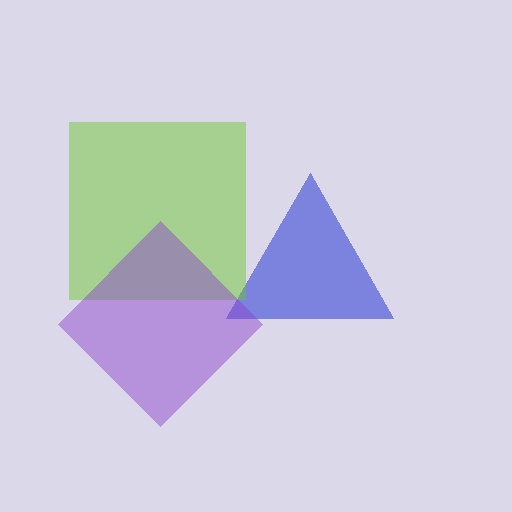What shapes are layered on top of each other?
The layered shapes are: a blue triangle, a lime square, a purple diamond.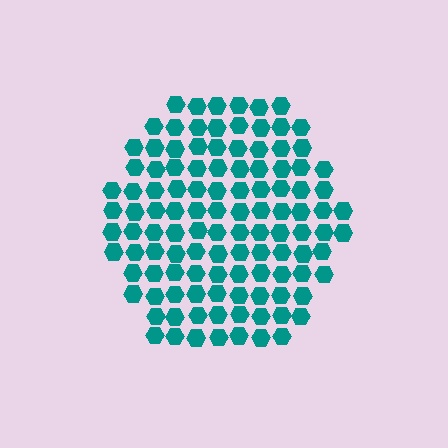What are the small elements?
The small elements are hexagons.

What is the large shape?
The large shape is a hexagon.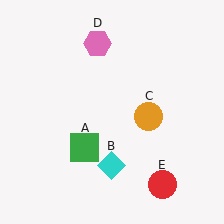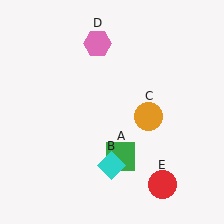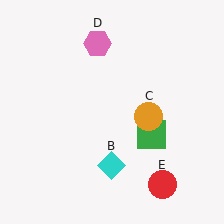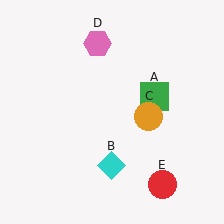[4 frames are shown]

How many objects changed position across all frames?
1 object changed position: green square (object A).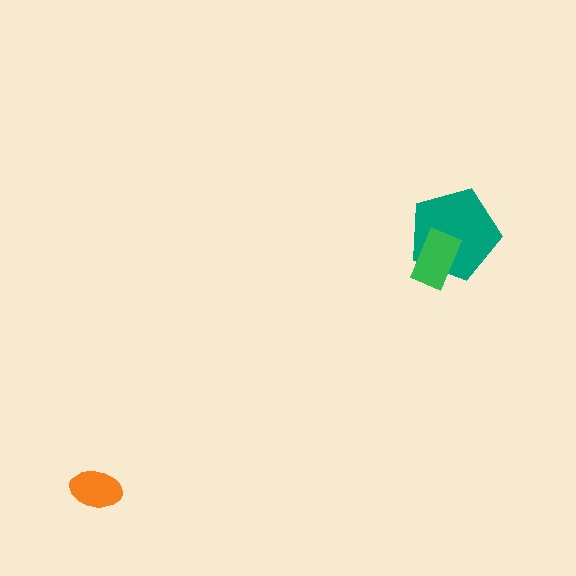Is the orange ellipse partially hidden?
No, no other shape covers it.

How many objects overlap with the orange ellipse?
0 objects overlap with the orange ellipse.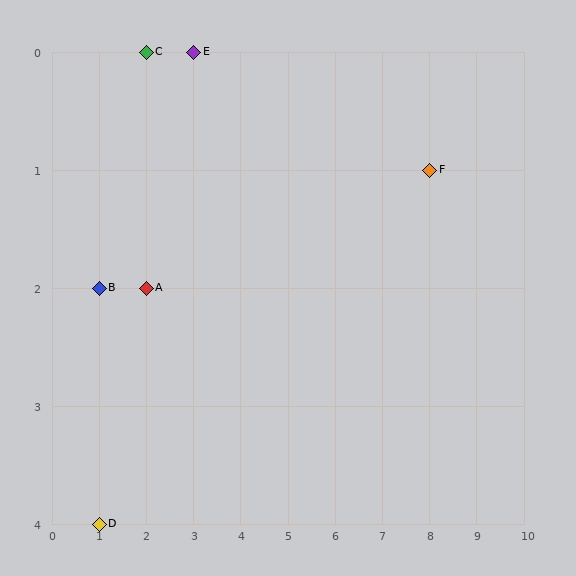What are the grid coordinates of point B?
Point B is at grid coordinates (1, 2).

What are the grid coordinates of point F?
Point F is at grid coordinates (8, 1).